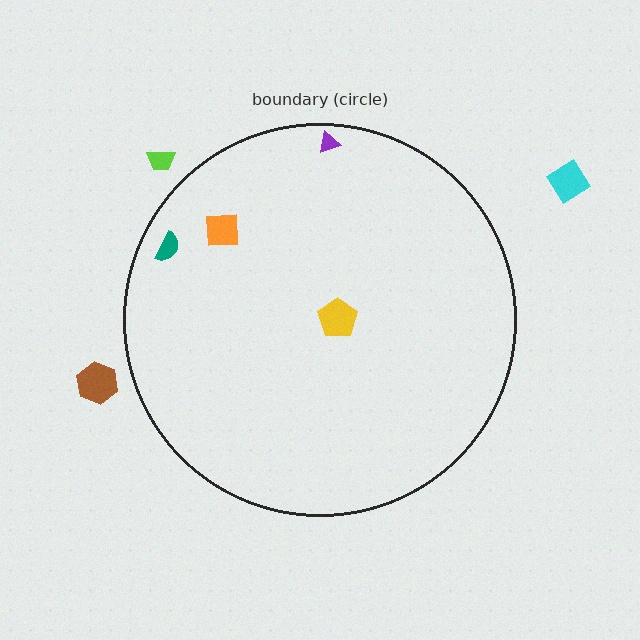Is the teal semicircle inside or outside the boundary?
Inside.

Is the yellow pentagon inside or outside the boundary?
Inside.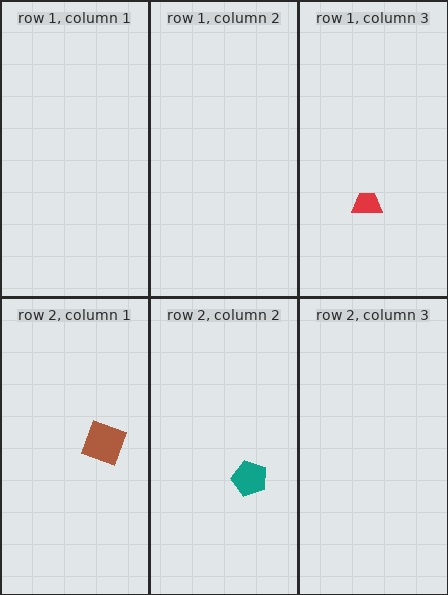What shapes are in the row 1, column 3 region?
The red trapezoid.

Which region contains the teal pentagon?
The row 2, column 2 region.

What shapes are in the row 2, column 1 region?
The brown diamond.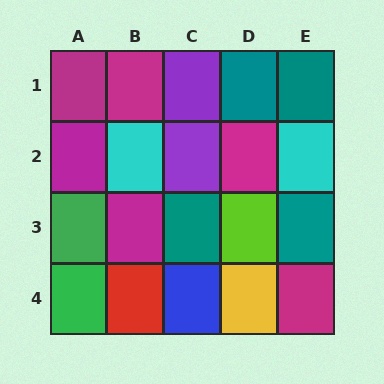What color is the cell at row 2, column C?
Purple.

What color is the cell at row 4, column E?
Magenta.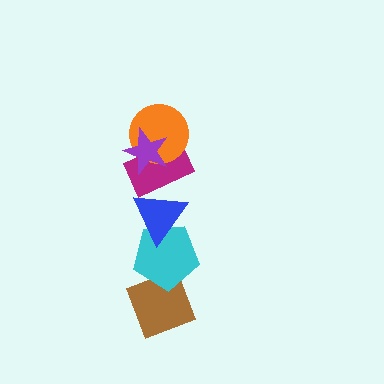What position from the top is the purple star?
The purple star is 1st from the top.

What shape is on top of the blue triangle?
The magenta rectangle is on top of the blue triangle.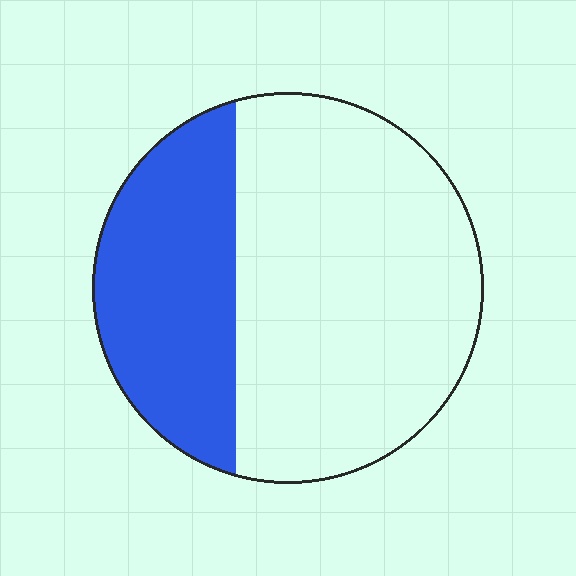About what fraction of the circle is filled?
About one third (1/3).